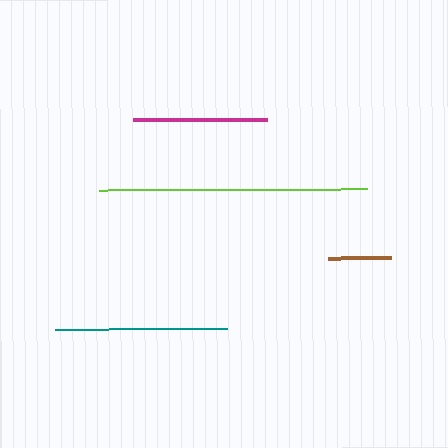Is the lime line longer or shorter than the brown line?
The lime line is longer than the brown line.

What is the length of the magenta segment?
The magenta segment is approximately 134 pixels long.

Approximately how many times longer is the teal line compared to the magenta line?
The teal line is approximately 1.3 times the length of the magenta line.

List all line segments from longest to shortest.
From longest to shortest: lime, teal, magenta, brown.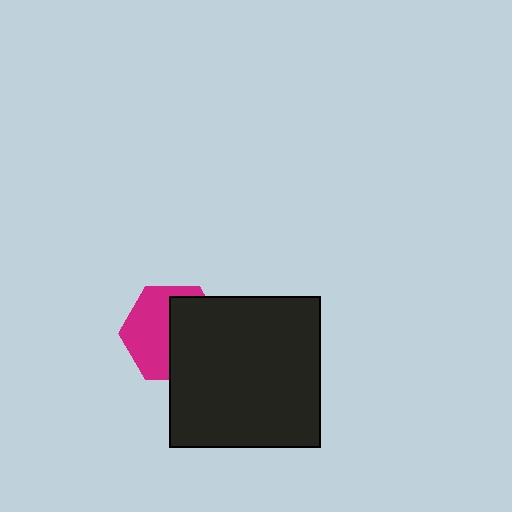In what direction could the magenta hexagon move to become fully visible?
The magenta hexagon could move left. That would shift it out from behind the black square entirely.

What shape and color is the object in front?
The object in front is a black square.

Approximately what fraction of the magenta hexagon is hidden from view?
Roughly 49% of the magenta hexagon is hidden behind the black square.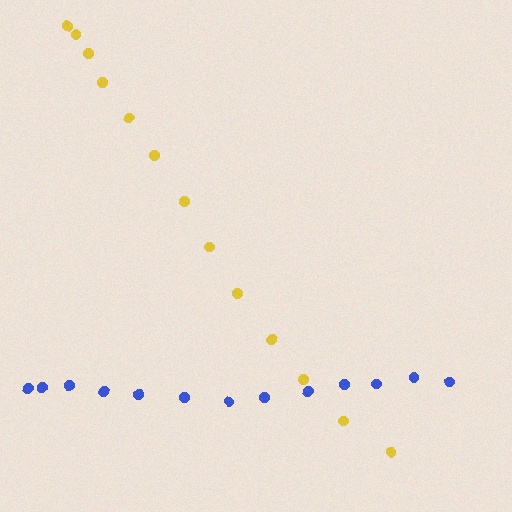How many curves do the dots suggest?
There are 2 distinct paths.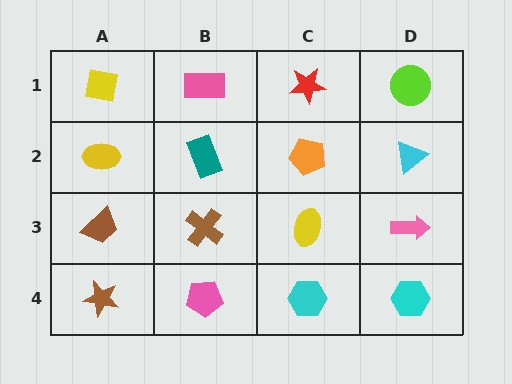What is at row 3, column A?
A brown trapezoid.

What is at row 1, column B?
A pink rectangle.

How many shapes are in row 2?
4 shapes.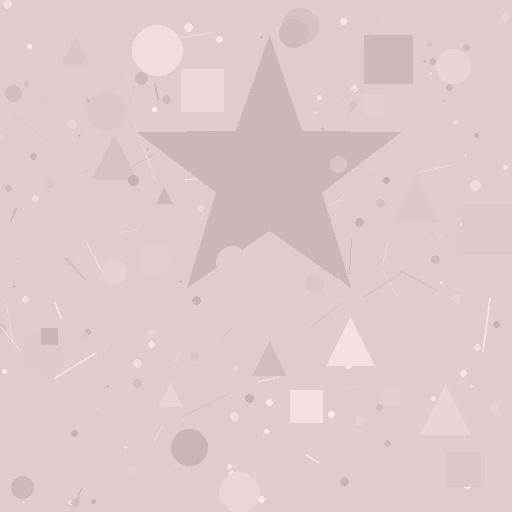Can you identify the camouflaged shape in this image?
The camouflaged shape is a star.